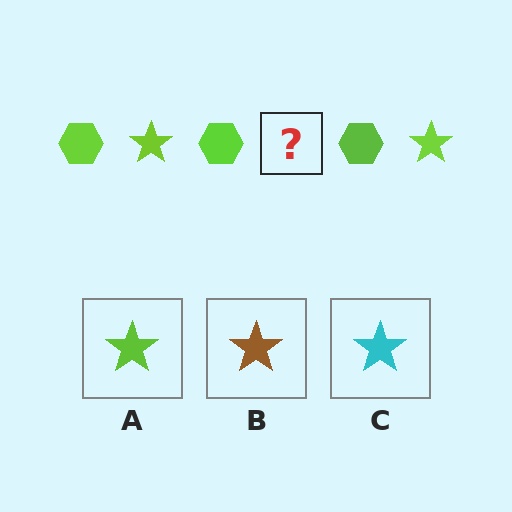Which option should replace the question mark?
Option A.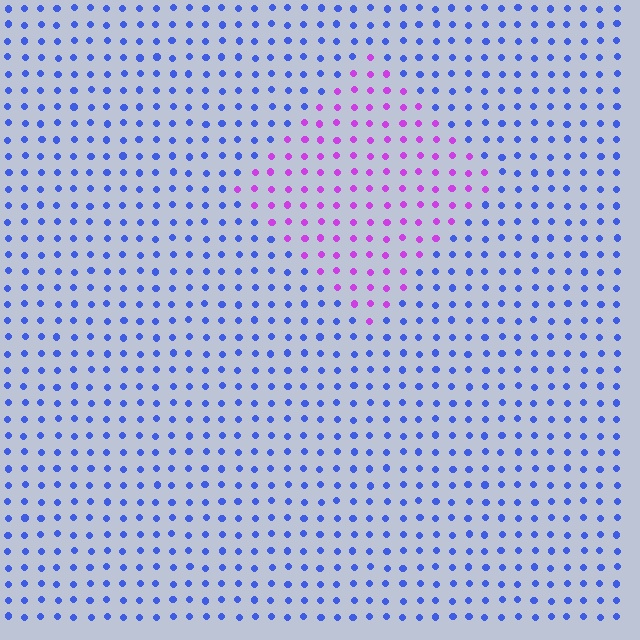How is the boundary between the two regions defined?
The boundary is defined purely by a slight shift in hue (about 62 degrees). Spacing, size, and orientation are identical on both sides.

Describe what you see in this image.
The image is filled with small blue elements in a uniform arrangement. A diamond-shaped region is visible where the elements are tinted to a slightly different hue, forming a subtle color boundary.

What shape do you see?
I see a diamond.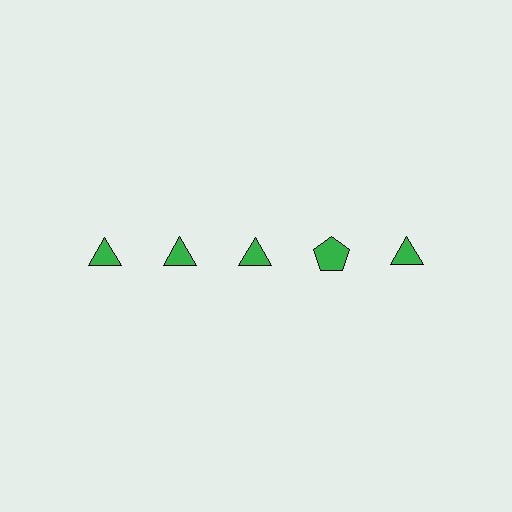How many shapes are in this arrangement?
There are 5 shapes arranged in a grid pattern.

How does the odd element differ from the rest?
It has a different shape: pentagon instead of triangle.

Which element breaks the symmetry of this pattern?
The green pentagon in the top row, second from right column breaks the symmetry. All other shapes are green triangles.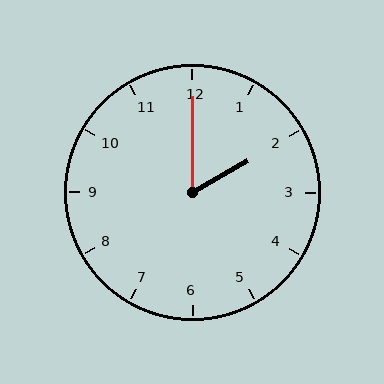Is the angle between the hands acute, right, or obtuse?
It is acute.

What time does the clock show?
2:00.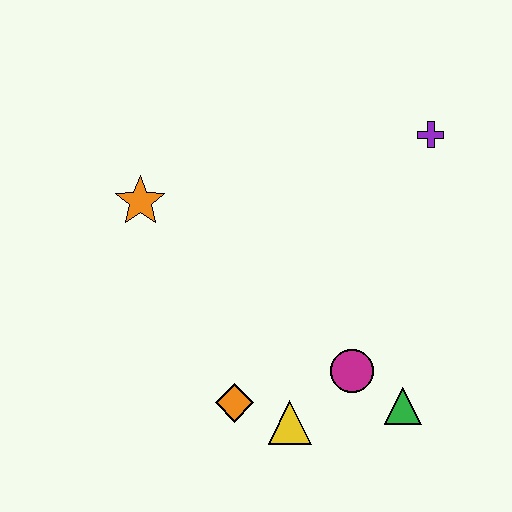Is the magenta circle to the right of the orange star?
Yes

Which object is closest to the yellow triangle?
The orange diamond is closest to the yellow triangle.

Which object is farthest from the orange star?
The green triangle is farthest from the orange star.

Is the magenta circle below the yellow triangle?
No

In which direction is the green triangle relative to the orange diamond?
The green triangle is to the right of the orange diamond.